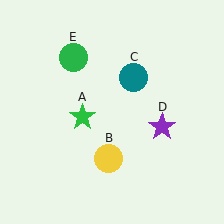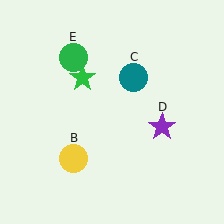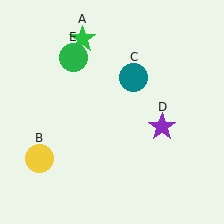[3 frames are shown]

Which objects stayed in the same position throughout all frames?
Teal circle (object C) and purple star (object D) and green circle (object E) remained stationary.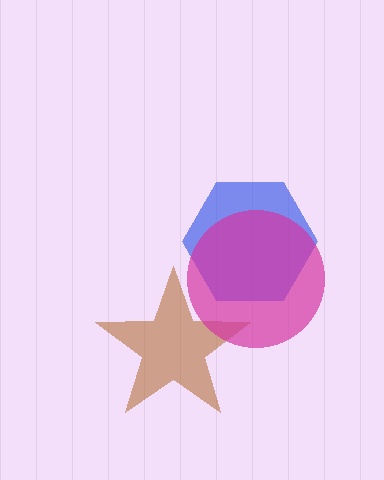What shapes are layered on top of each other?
The layered shapes are: a blue hexagon, a brown star, a magenta circle.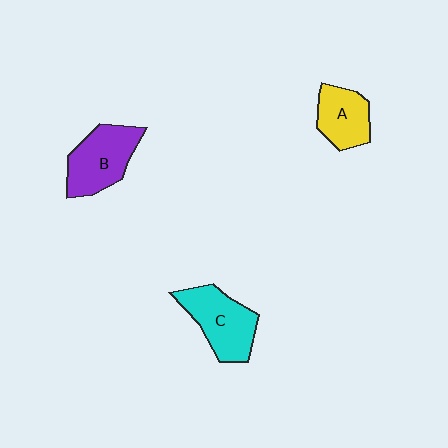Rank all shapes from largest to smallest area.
From largest to smallest: C (cyan), B (purple), A (yellow).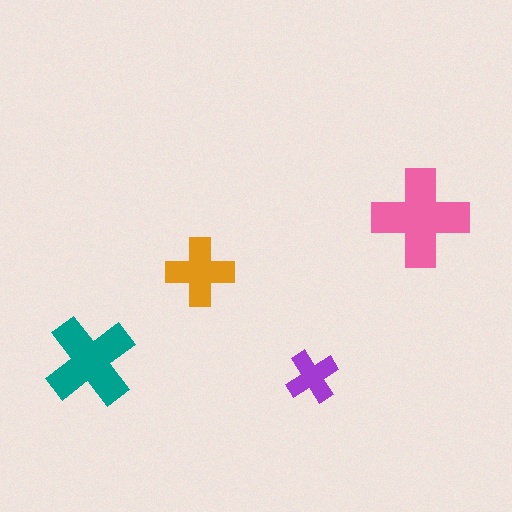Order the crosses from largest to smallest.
the pink one, the teal one, the orange one, the purple one.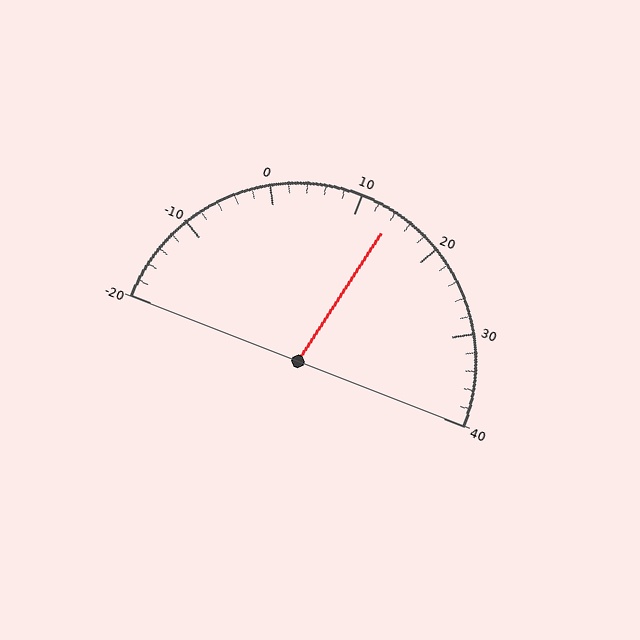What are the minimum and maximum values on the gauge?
The gauge ranges from -20 to 40.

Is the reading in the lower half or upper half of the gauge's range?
The reading is in the upper half of the range (-20 to 40).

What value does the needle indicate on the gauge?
The needle indicates approximately 14.